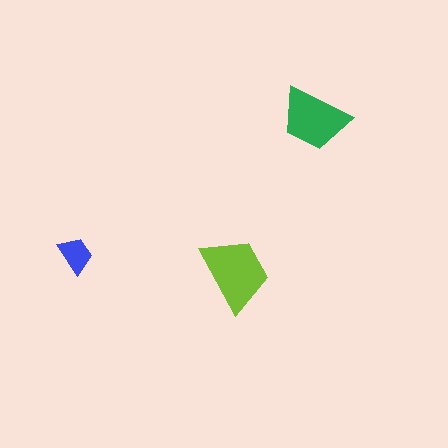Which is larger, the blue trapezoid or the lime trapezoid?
The lime one.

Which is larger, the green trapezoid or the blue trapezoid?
The green one.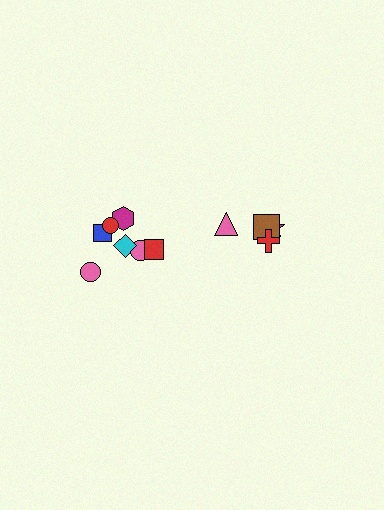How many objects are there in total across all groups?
There are 11 objects.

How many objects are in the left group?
There are 7 objects.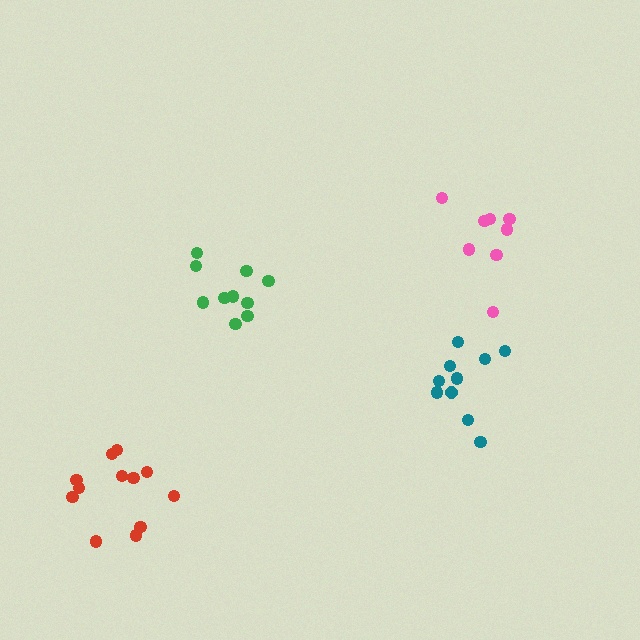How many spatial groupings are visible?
There are 4 spatial groupings.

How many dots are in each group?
Group 1: 8 dots, Group 2: 10 dots, Group 3: 12 dots, Group 4: 10 dots (40 total).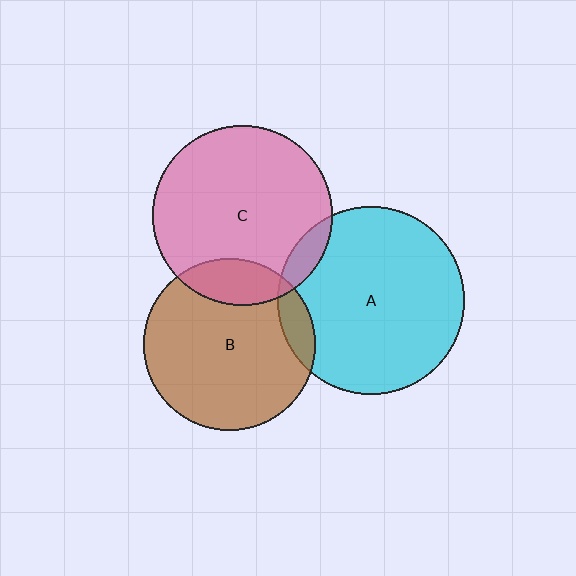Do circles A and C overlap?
Yes.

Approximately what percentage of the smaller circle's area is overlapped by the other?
Approximately 10%.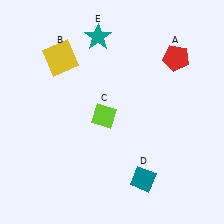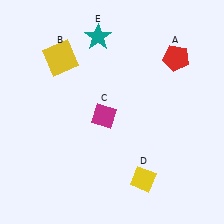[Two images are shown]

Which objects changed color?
C changed from lime to magenta. D changed from teal to yellow.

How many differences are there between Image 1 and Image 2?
There are 2 differences between the two images.